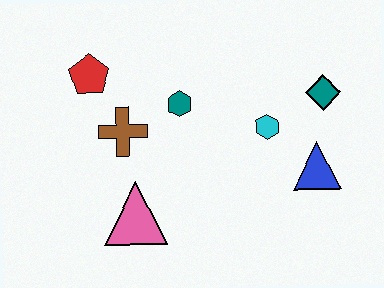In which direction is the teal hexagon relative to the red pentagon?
The teal hexagon is to the right of the red pentagon.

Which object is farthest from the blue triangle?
The red pentagon is farthest from the blue triangle.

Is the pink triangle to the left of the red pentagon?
No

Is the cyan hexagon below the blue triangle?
No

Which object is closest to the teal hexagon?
The brown cross is closest to the teal hexagon.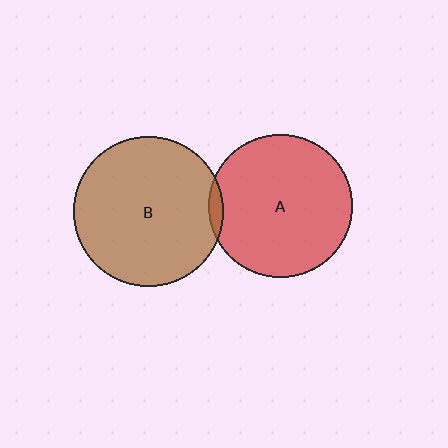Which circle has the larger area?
Circle B (brown).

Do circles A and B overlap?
Yes.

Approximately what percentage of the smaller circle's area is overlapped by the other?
Approximately 5%.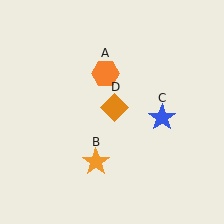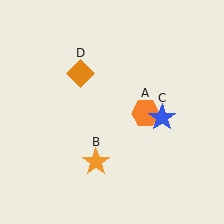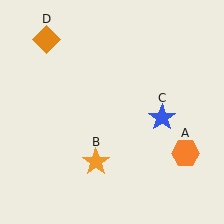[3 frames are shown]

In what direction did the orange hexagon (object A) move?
The orange hexagon (object A) moved down and to the right.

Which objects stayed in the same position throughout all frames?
Orange star (object B) and blue star (object C) remained stationary.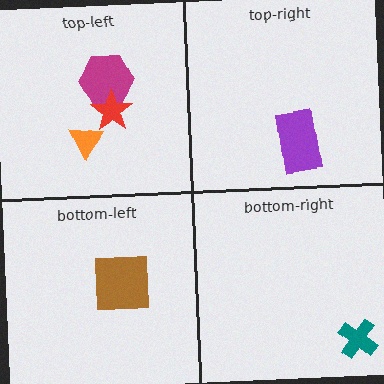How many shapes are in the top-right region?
1.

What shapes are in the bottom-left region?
The brown square.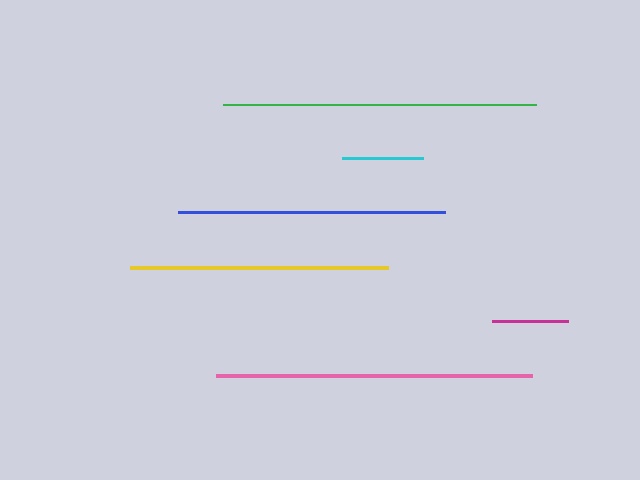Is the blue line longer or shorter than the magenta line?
The blue line is longer than the magenta line.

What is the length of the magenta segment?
The magenta segment is approximately 75 pixels long.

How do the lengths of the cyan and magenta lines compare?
The cyan and magenta lines are approximately the same length.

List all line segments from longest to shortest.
From longest to shortest: pink, green, blue, yellow, cyan, magenta.